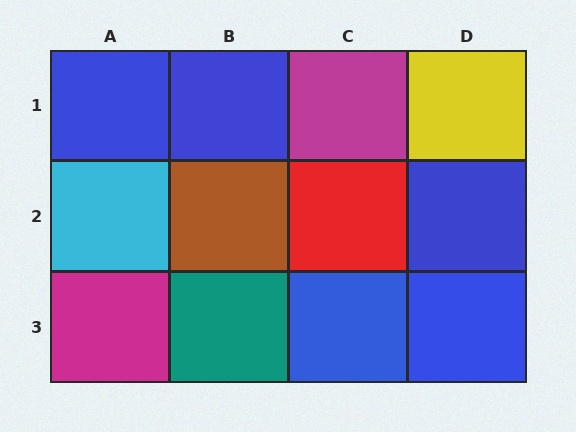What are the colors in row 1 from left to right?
Blue, blue, magenta, yellow.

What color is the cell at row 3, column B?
Teal.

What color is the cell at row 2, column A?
Cyan.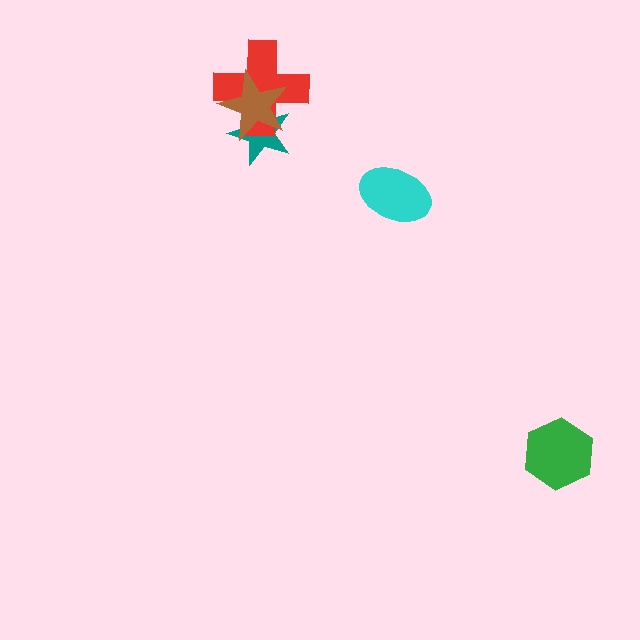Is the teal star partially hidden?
Yes, it is partially covered by another shape.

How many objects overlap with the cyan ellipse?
0 objects overlap with the cyan ellipse.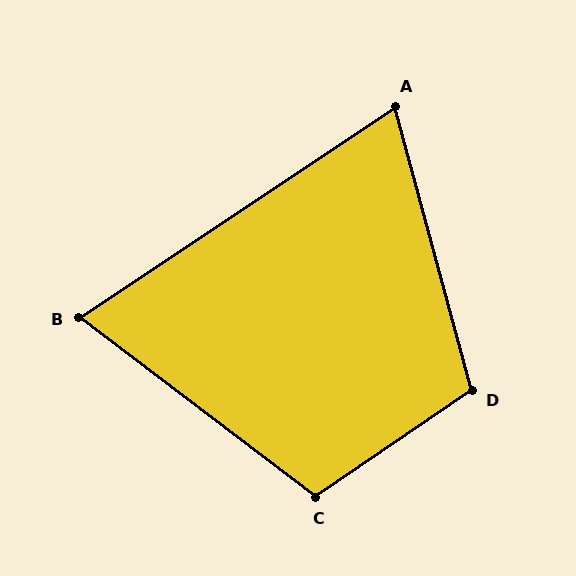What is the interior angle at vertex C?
Approximately 108 degrees (obtuse).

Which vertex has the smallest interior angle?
B, at approximately 71 degrees.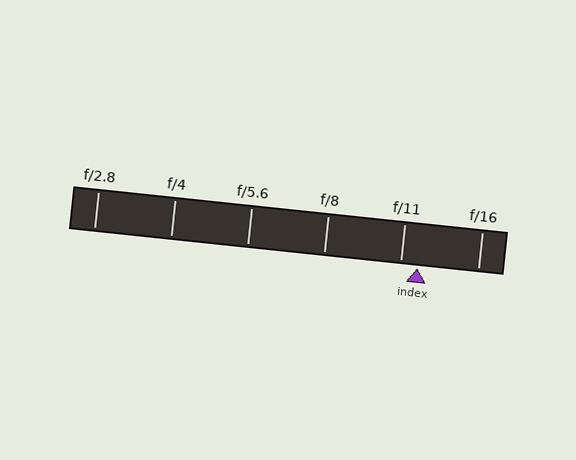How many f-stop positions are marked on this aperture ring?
There are 6 f-stop positions marked.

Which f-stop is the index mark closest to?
The index mark is closest to f/11.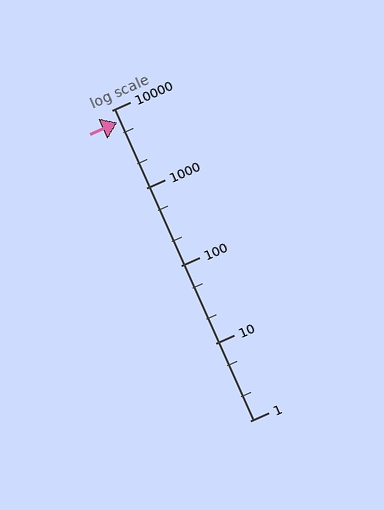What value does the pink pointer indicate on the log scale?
The pointer indicates approximately 6900.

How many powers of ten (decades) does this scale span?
The scale spans 4 decades, from 1 to 10000.